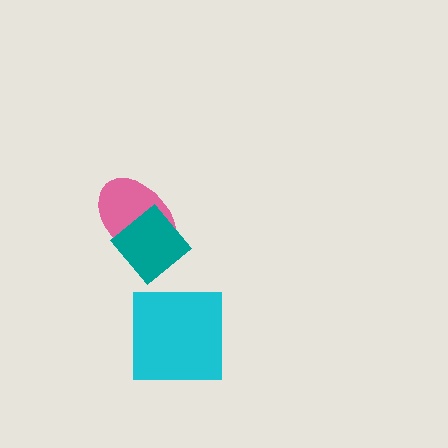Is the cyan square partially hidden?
No, no other shape covers it.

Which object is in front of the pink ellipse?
The teal diamond is in front of the pink ellipse.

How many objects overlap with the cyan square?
0 objects overlap with the cyan square.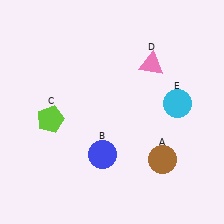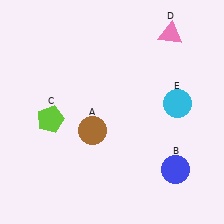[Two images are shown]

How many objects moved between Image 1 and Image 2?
3 objects moved between the two images.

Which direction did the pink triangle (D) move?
The pink triangle (D) moved up.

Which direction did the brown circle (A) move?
The brown circle (A) moved left.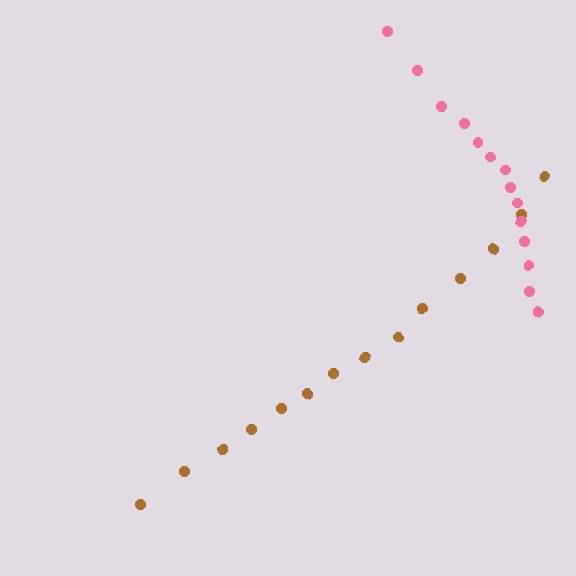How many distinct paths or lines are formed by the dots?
There are 2 distinct paths.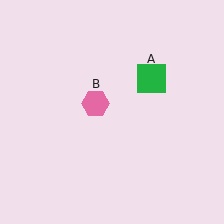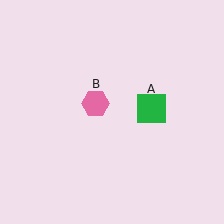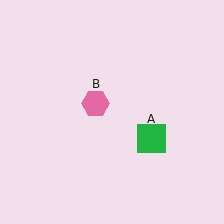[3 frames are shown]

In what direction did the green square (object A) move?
The green square (object A) moved down.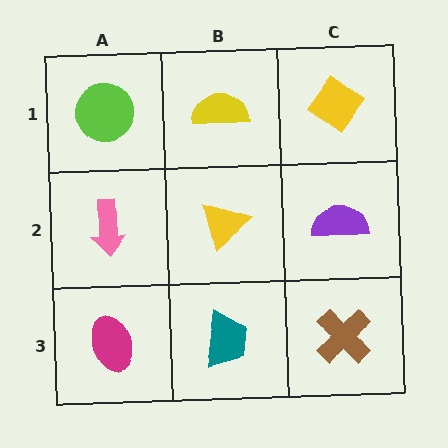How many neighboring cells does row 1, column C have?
2.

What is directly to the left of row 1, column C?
A yellow semicircle.